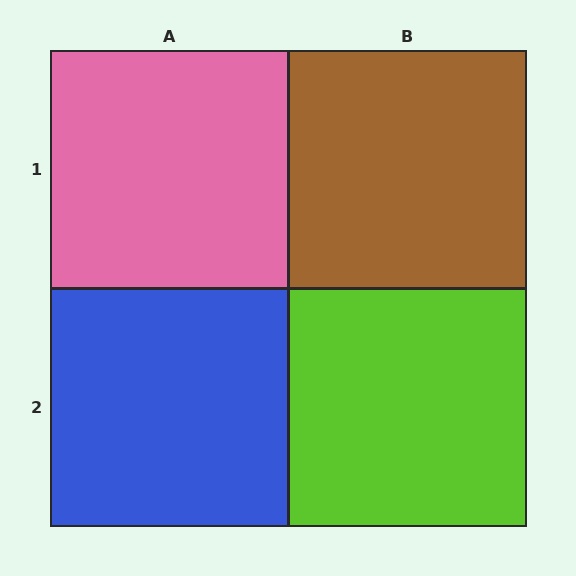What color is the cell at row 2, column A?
Blue.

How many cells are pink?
1 cell is pink.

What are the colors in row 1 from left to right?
Pink, brown.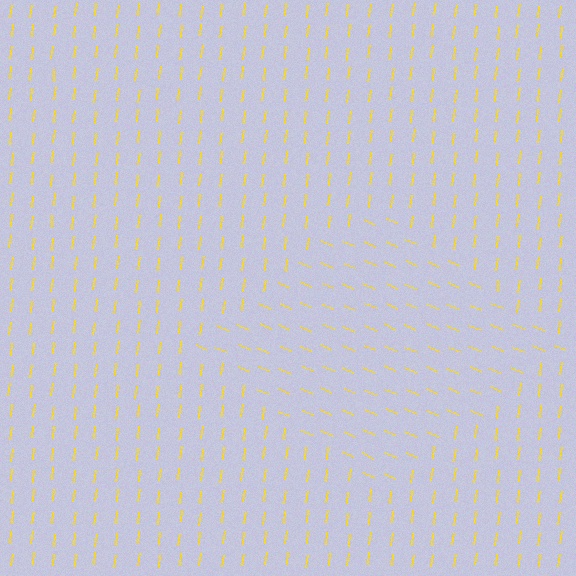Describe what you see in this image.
The image is filled with small yellow line segments. A diamond region in the image has lines oriented differently from the surrounding lines, creating a visible texture boundary.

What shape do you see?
I see a diamond.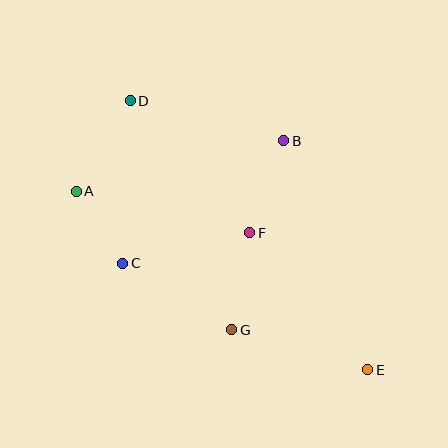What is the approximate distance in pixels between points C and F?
The distance between C and F is approximately 131 pixels.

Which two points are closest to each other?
Points A and C are closest to each other.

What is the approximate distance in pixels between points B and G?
The distance between B and G is approximately 196 pixels.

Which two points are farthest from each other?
Points D and E are farthest from each other.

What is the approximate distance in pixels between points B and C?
The distance between B and C is approximately 202 pixels.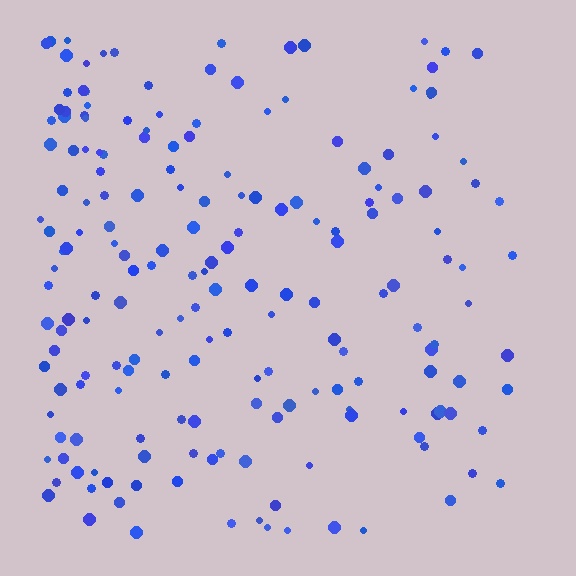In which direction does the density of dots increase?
From right to left, with the left side densest.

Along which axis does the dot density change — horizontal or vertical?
Horizontal.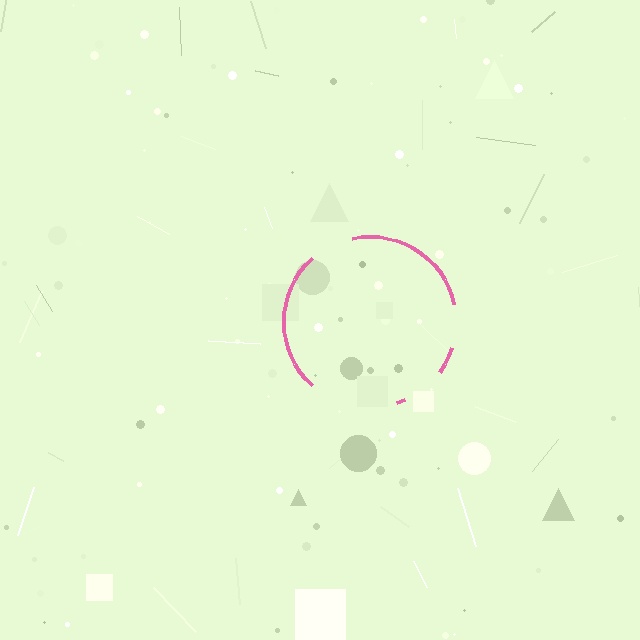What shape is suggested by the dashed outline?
The dashed outline suggests a circle.